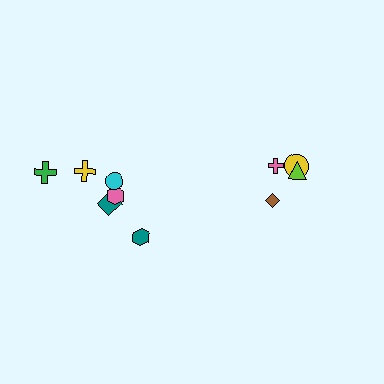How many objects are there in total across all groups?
There are 10 objects.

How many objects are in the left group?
There are 6 objects.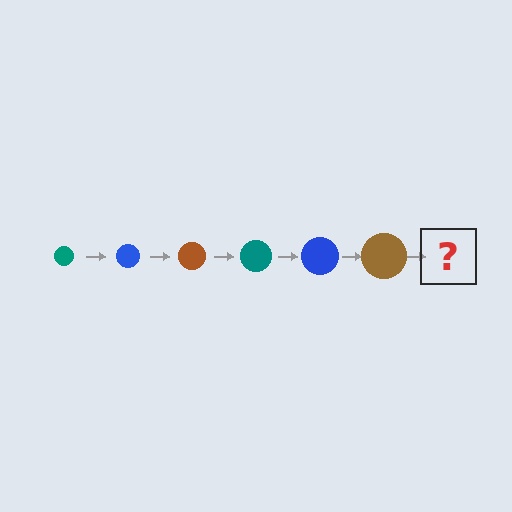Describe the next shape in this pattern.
It should be a teal circle, larger than the previous one.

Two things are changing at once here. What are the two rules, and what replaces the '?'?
The two rules are that the circle grows larger each step and the color cycles through teal, blue, and brown. The '?' should be a teal circle, larger than the previous one.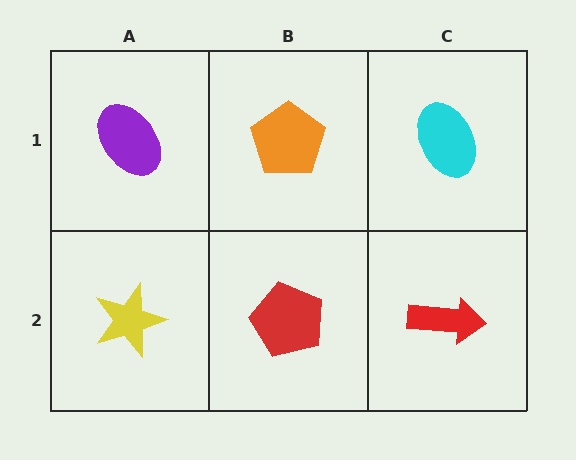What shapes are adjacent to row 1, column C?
A red arrow (row 2, column C), an orange pentagon (row 1, column B).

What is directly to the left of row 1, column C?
An orange pentagon.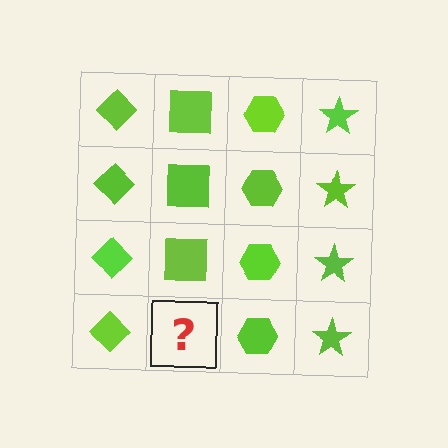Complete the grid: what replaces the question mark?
The question mark should be replaced with a lime square.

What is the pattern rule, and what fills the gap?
The rule is that each column has a consistent shape. The gap should be filled with a lime square.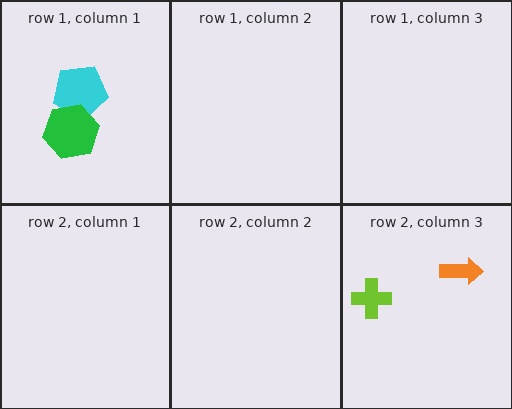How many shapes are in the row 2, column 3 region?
2.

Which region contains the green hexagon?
The row 1, column 1 region.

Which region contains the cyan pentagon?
The row 1, column 1 region.